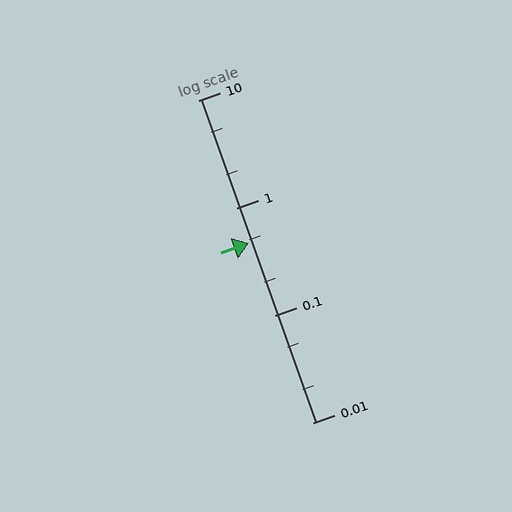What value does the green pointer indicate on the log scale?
The pointer indicates approximately 0.47.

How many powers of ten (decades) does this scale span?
The scale spans 3 decades, from 0.01 to 10.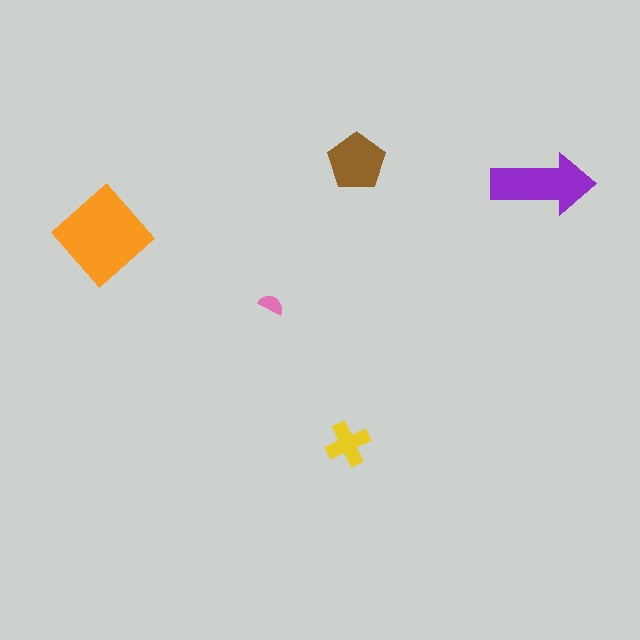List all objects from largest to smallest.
The orange diamond, the purple arrow, the brown pentagon, the yellow cross, the pink semicircle.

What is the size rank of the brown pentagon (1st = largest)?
3rd.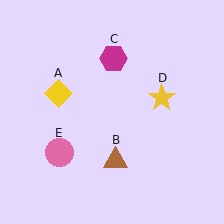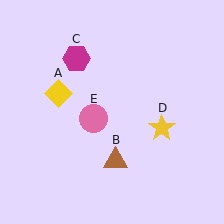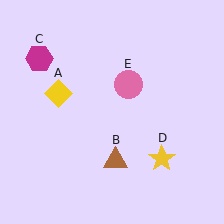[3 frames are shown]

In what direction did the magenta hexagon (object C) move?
The magenta hexagon (object C) moved left.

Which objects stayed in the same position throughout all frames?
Yellow diamond (object A) and brown triangle (object B) remained stationary.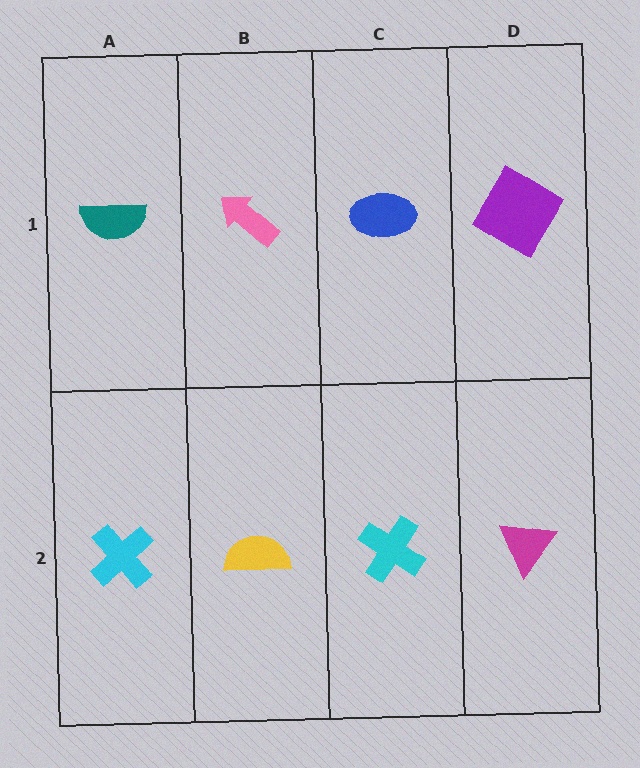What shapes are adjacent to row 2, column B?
A pink arrow (row 1, column B), a cyan cross (row 2, column A), a cyan cross (row 2, column C).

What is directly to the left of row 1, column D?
A blue ellipse.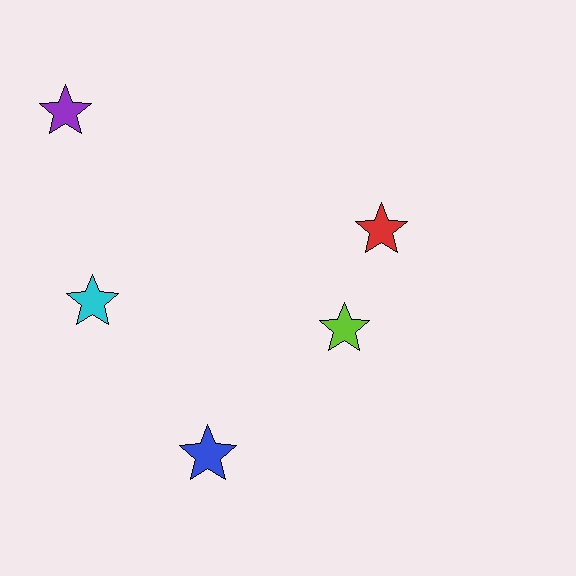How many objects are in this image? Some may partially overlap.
There are 5 objects.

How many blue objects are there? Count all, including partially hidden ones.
There is 1 blue object.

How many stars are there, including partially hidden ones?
There are 5 stars.